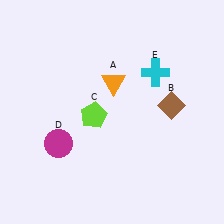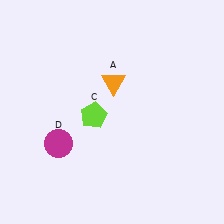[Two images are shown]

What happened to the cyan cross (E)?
The cyan cross (E) was removed in Image 2. It was in the top-right area of Image 1.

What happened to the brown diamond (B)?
The brown diamond (B) was removed in Image 2. It was in the top-right area of Image 1.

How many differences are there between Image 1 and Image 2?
There are 2 differences between the two images.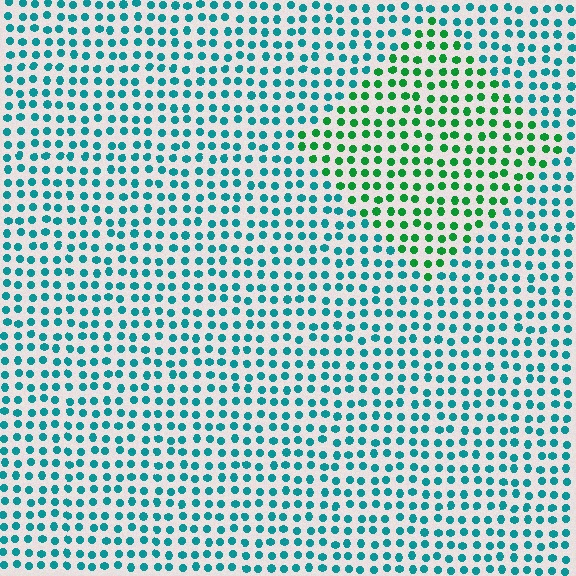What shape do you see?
I see a diamond.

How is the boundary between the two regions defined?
The boundary is defined purely by a slight shift in hue (about 45 degrees). Spacing, size, and orientation are identical on both sides.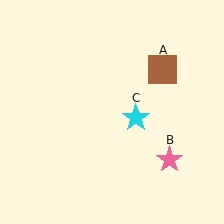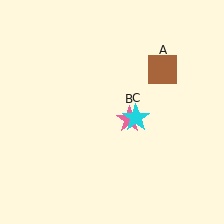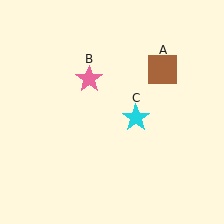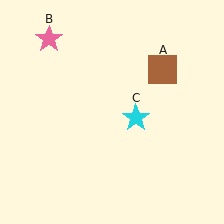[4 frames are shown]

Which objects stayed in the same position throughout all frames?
Brown square (object A) and cyan star (object C) remained stationary.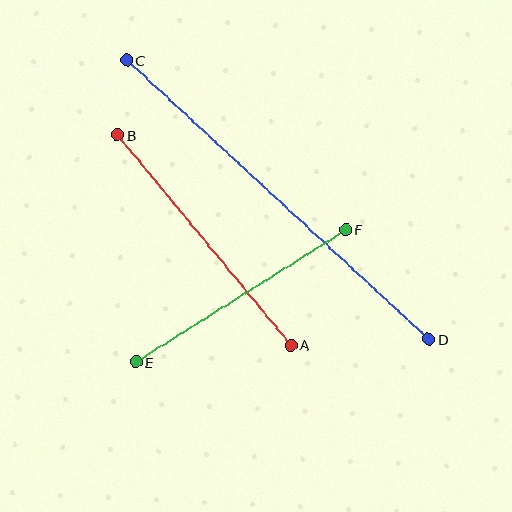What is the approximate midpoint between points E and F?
The midpoint is at approximately (241, 296) pixels.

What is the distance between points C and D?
The distance is approximately 412 pixels.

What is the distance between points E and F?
The distance is approximately 248 pixels.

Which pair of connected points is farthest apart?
Points C and D are farthest apart.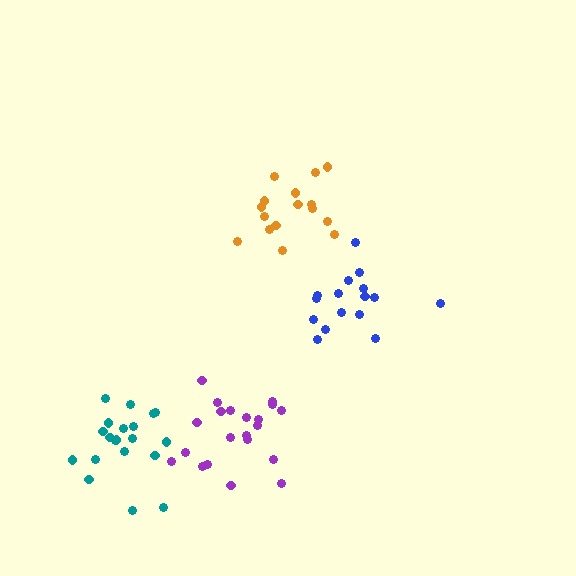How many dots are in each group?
Group 1: 21 dots, Group 2: 20 dots, Group 3: 16 dots, Group 4: 16 dots (73 total).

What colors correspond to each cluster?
The clusters are colored: purple, teal, blue, orange.